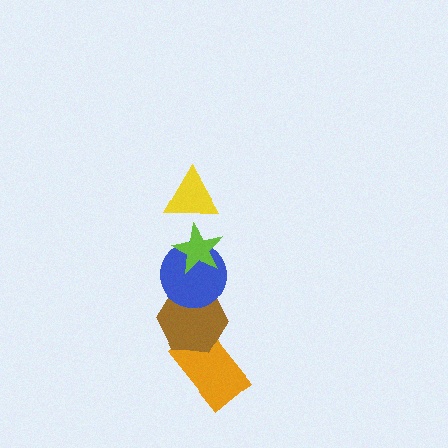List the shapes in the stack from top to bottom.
From top to bottom: the yellow triangle, the lime star, the blue circle, the brown hexagon, the orange rectangle.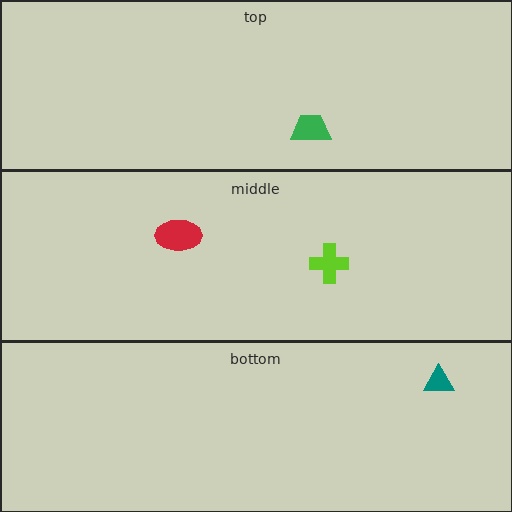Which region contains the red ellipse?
The middle region.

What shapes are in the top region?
The green trapezoid.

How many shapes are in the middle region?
2.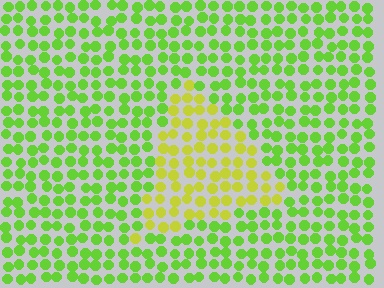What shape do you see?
I see a triangle.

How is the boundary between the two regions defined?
The boundary is defined purely by a slight shift in hue (about 36 degrees). Spacing, size, and orientation are identical on both sides.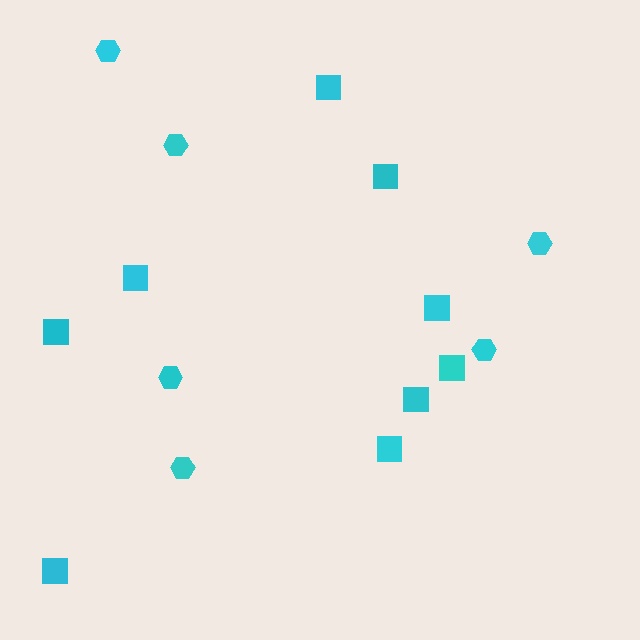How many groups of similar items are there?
There are 2 groups: one group of hexagons (6) and one group of squares (9).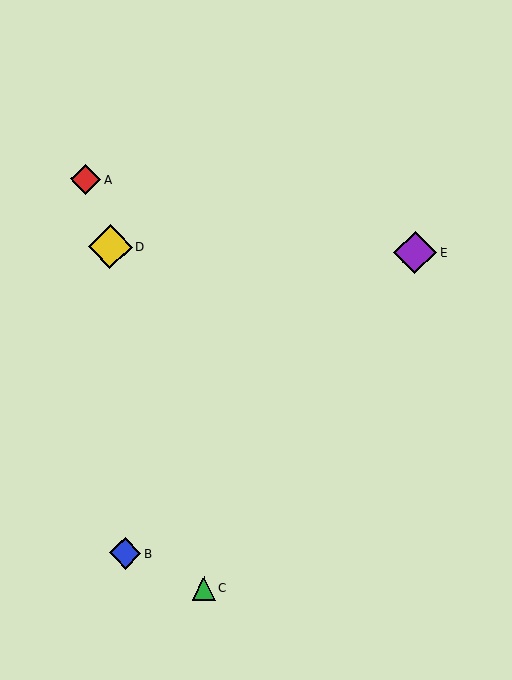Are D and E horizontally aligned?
Yes, both are at y≈247.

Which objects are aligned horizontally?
Objects D, E are aligned horizontally.